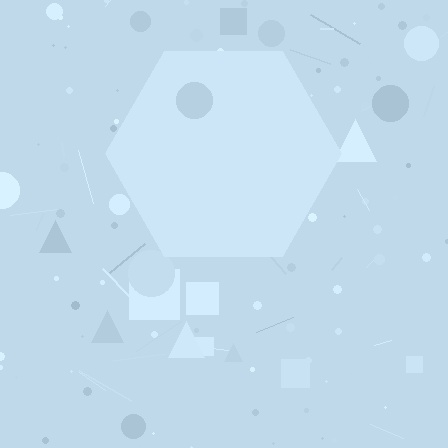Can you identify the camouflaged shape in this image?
The camouflaged shape is a hexagon.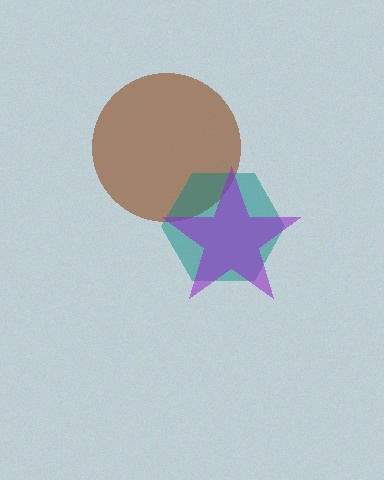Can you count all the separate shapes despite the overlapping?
Yes, there are 3 separate shapes.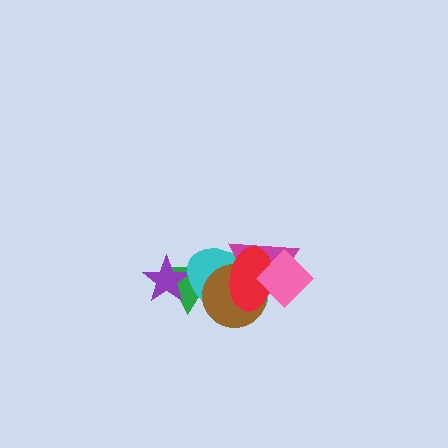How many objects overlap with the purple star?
2 objects overlap with the purple star.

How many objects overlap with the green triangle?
3 objects overlap with the green triangle.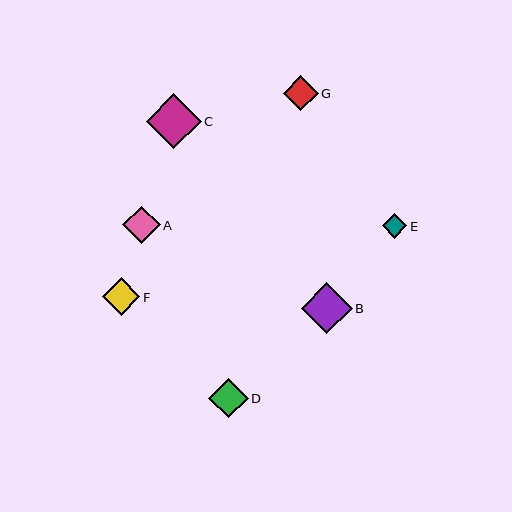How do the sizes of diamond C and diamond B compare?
Diamond C and diamond B are approximately the same size.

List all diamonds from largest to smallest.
From largest to smallest: C, B, D, A, F, G, E.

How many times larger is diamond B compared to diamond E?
Diamond B is approximately 2.1 times the size of diamond E.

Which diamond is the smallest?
Diamond E is the smallest with a size of approximately 24 pixels.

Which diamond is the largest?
Diamond C is the largest with a size of approximately 55 pixels.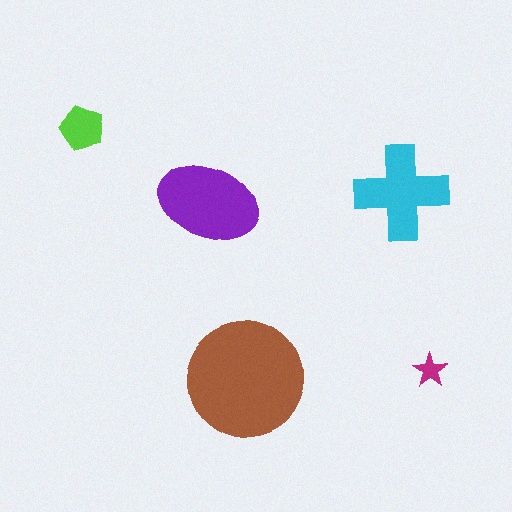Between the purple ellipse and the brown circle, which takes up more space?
The brown circle.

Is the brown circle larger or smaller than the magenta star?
Larger.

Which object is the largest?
The brown circle.